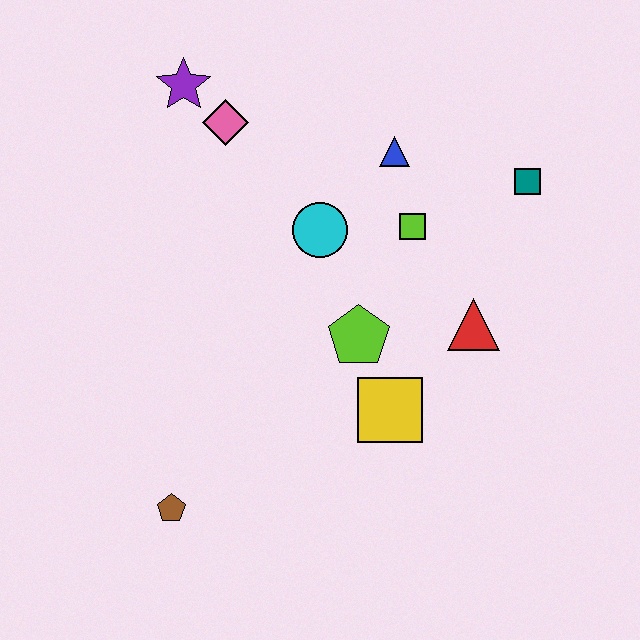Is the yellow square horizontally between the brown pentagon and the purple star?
No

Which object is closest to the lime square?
The blue triangle is closest to the lime square.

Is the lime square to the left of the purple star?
No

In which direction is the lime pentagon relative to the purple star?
The lime pentagon is below the purple star.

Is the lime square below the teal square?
Yes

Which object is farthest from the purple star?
The brown pentagon is farthest from the purple star.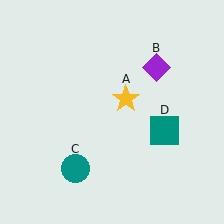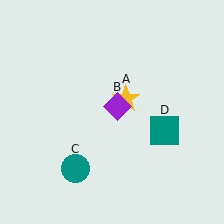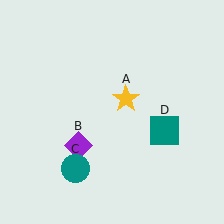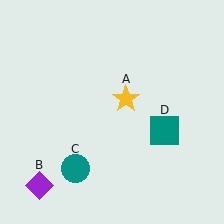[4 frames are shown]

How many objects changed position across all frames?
1 object changed position: purple diamond (object B).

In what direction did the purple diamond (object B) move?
The purple diamond (object B) moved down and to the left.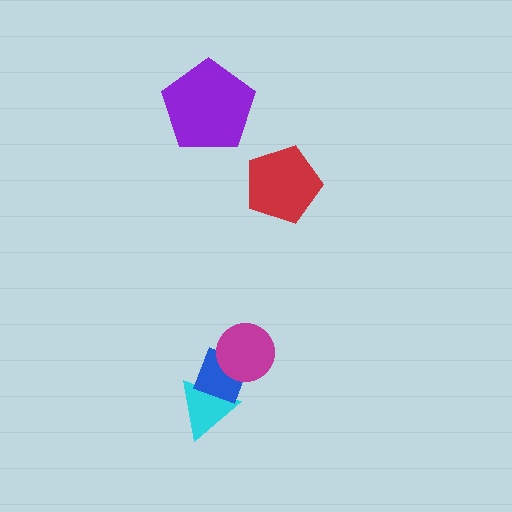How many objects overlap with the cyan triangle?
1 object overlaps with the cyan triangle.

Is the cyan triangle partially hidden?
Yes, it is partially covered by another shape.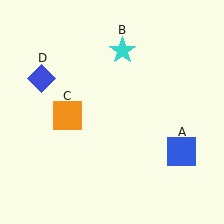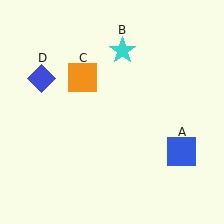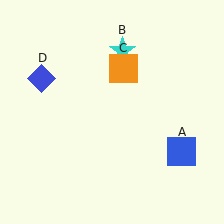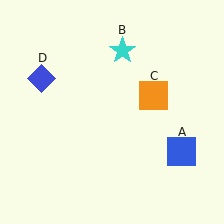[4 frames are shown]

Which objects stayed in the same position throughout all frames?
Blue square (object A) and cyan star (object B) and blue diamond (object D) remained stationary.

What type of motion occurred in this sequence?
The orange square (object C) rotated clockwise around the center of the scene.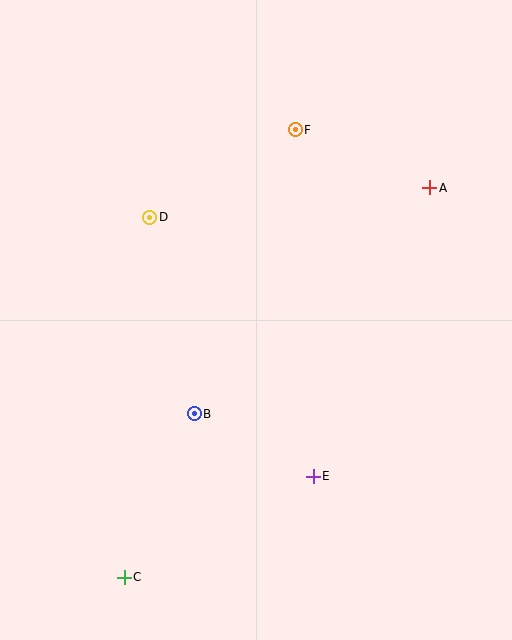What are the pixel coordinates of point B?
Point B is at (194, 414).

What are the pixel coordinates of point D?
Point D is at (150, 217).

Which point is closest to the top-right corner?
Point A is closest to the top-right corner.